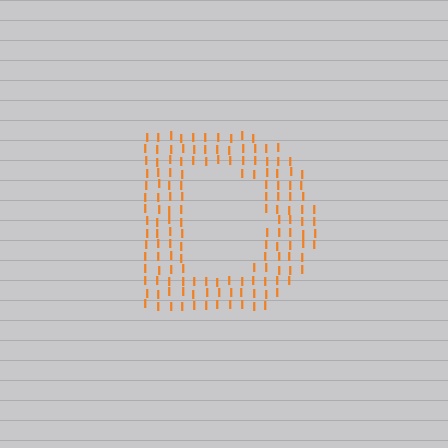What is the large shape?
The large shape is the letter D.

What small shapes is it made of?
It is made of small letter I's.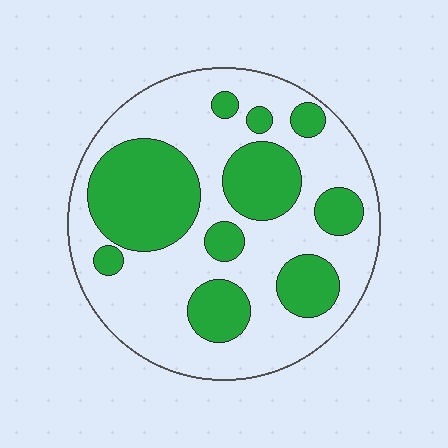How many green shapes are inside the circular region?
10.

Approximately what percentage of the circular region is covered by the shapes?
Approximately 35%.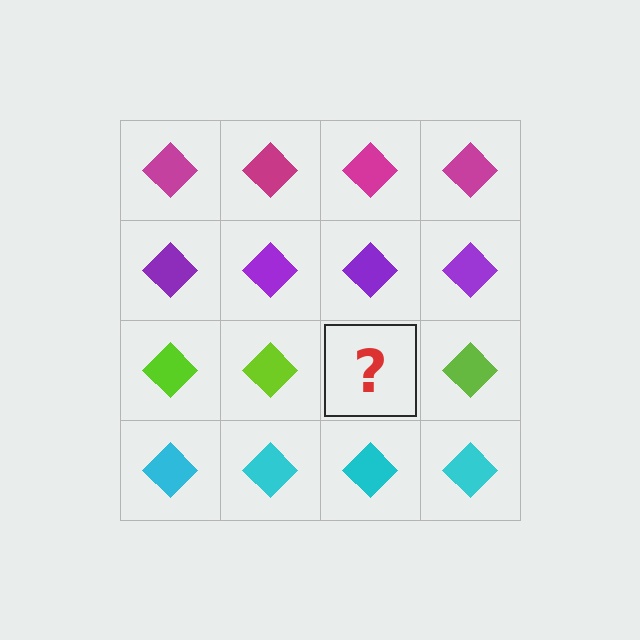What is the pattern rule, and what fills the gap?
The rule is that each row has a consistent color. The gap should be filled with a lime diamond.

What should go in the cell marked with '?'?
The missing cell should contain a lime diamond.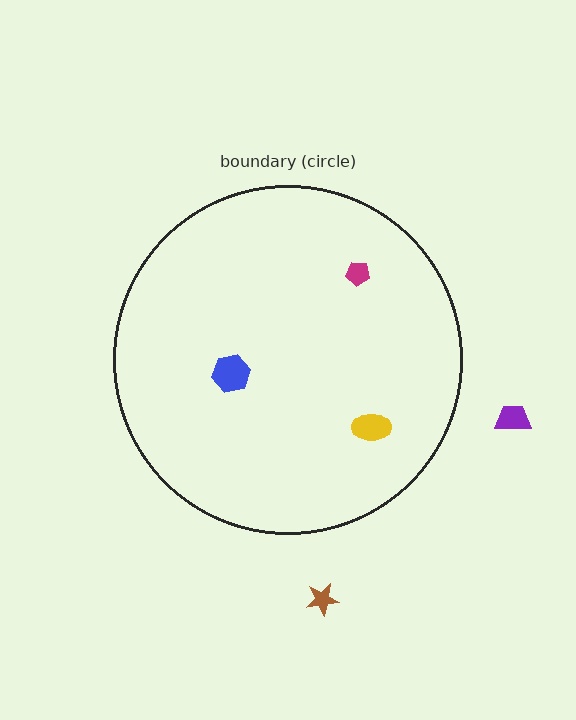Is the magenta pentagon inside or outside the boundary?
Inside.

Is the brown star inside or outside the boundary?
Outside.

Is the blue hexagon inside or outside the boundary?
Inside.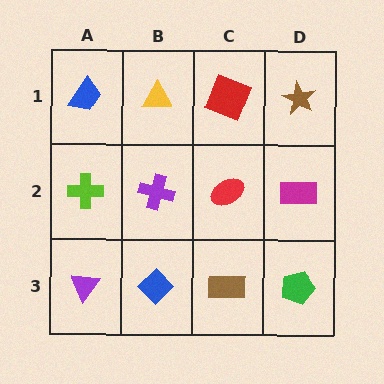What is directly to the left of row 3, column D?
A brown rectangle.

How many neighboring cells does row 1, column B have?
3.